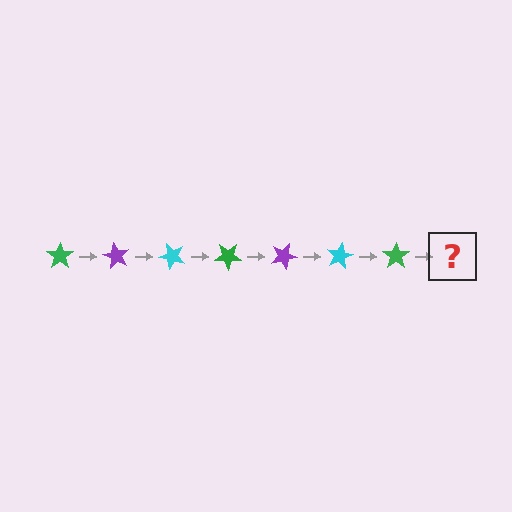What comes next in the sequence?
The next element should be a purple star, rotated 420 degrees from the start.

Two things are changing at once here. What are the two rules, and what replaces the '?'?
The two rules are that it rotates 60 degrees each step and the color cycles through green, purple, and cyan. The '?' should be a purple star, rotated 420 degrees from the start.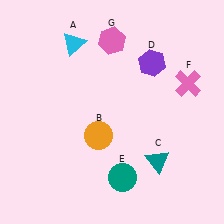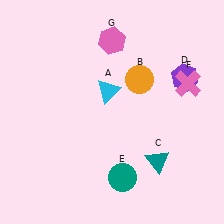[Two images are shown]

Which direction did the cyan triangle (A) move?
The cyan triangle (A) moved down.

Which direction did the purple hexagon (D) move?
The purple hexagon (D) moved right.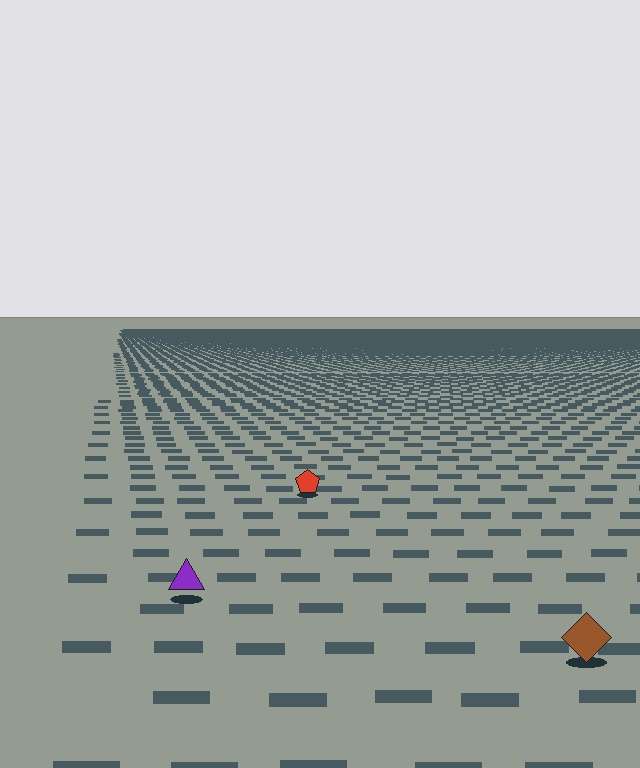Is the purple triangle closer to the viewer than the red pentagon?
Yes. The purple triangle is closer — you can tell from the texture gradient: the ground texture is coarser near it.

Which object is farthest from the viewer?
The red pentagon is farthest from the viewer. It appears smaller and the ground texture around it is denser.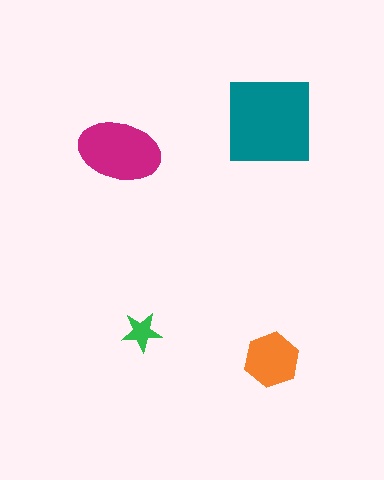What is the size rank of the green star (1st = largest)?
4th.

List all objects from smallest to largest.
The green star, the orange hexagon, the magenta ellipse, the teal square.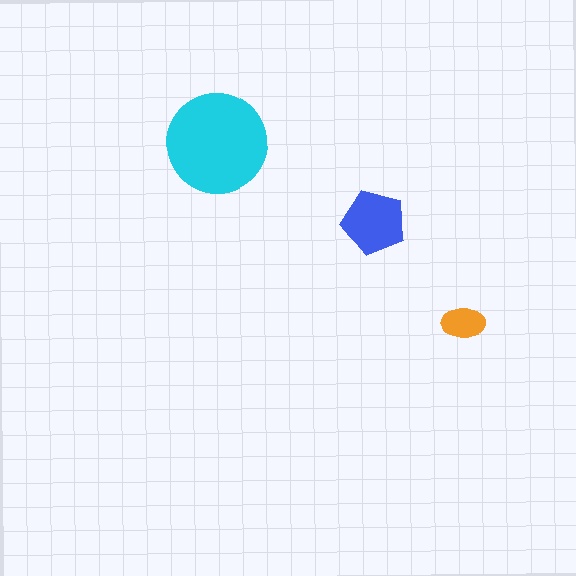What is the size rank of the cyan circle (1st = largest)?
1st.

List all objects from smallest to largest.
The orange ellipse, the blue pentagon, the cyan circle.